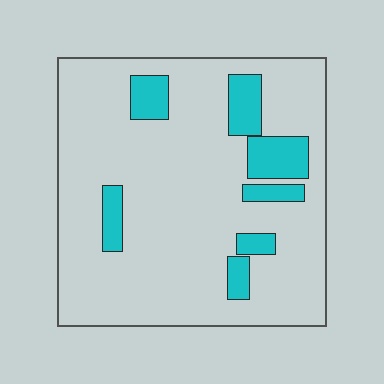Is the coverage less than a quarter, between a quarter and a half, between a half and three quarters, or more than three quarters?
Less than a quarter.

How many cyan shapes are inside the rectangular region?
7.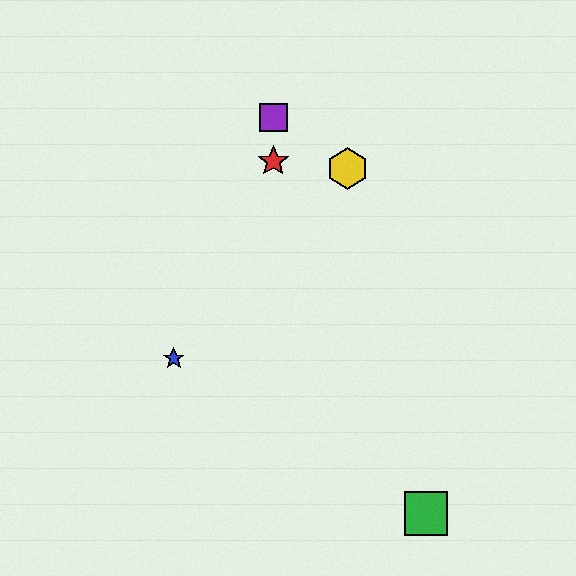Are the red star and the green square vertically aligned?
No, the red star is at x≈273 and the green square is at x≈426.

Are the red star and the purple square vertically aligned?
Yes, both are at x≈273.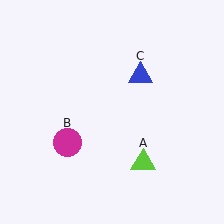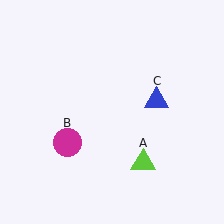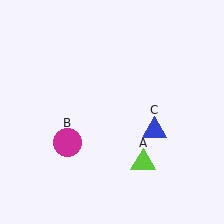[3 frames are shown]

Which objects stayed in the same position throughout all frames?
Lime triangle (object A) and magenta circle (object B) remained stationary.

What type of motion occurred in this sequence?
The blue triangle (object C) rotated clockwise around the center of the scene.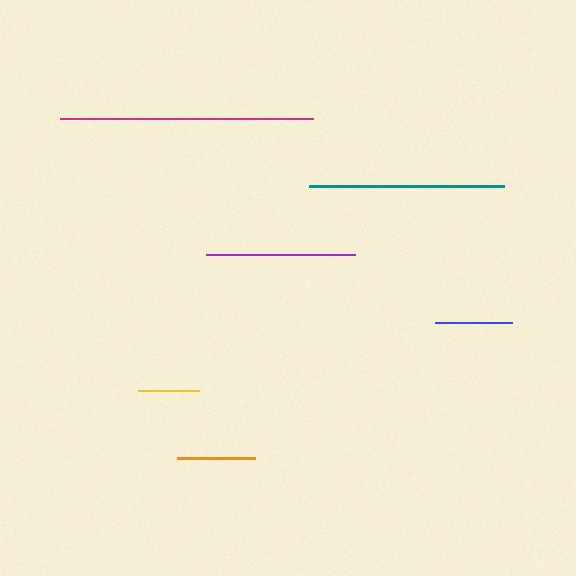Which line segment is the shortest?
The yellow line is the shortest at approximately 61 pixels.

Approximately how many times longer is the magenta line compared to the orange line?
The magenta line is approximately 3.2 times the length of the orange line.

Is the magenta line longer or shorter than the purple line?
The magenta line is longer than the purple line.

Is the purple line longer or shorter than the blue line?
The purple line is longer than the blue line.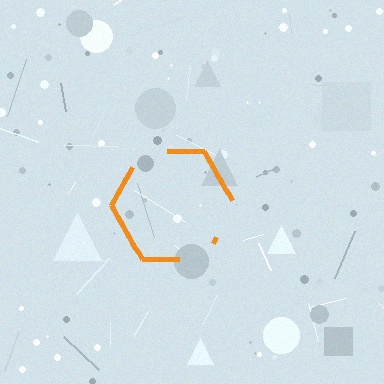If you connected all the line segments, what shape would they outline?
They would outline a hexagon.